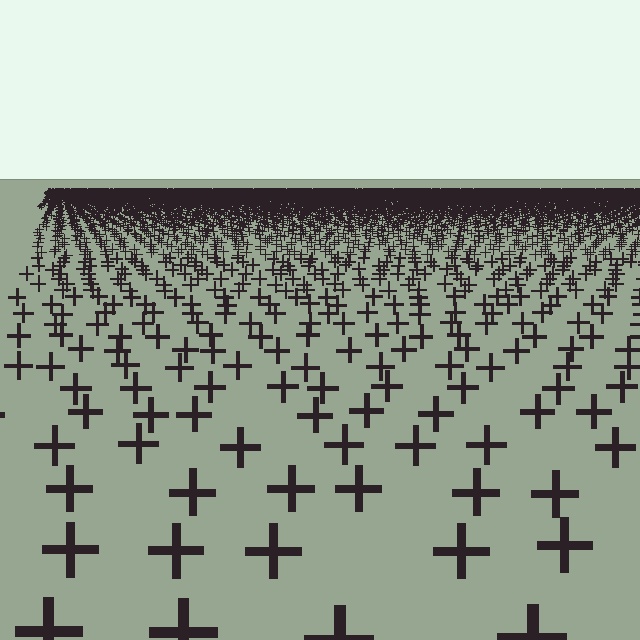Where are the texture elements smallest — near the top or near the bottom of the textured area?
Near the top.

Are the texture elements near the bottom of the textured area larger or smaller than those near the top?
Larger. Near the bottom, elements are closer to the viewer and appear at a bigger on-screen size.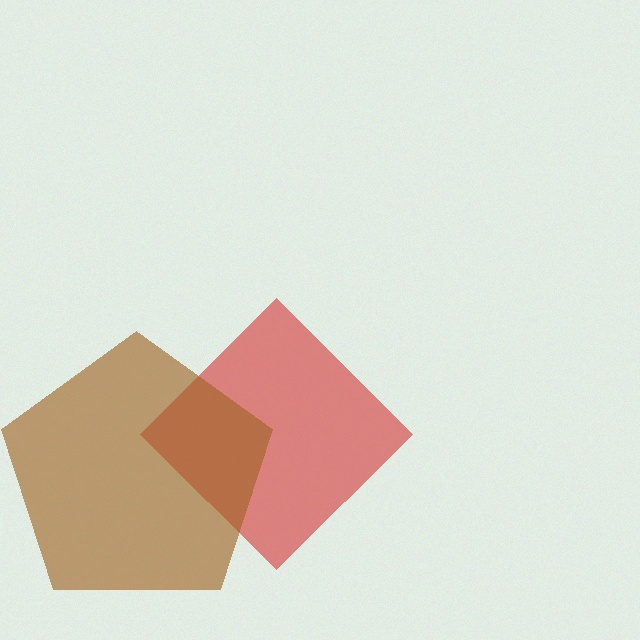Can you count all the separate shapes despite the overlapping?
Yes, there are 2 separate shapes.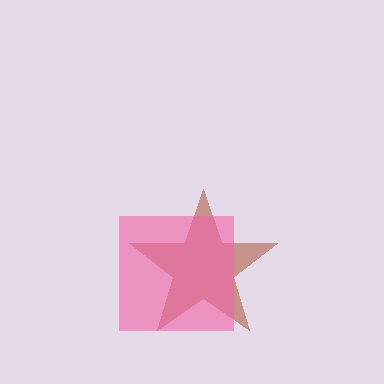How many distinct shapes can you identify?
There are 2 distinct shapes: a brown star, a pink square.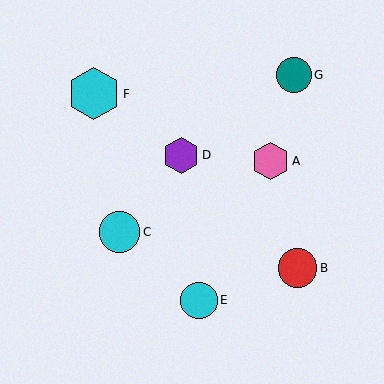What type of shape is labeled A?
Shape A is a pink hexagon.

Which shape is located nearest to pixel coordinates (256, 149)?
The pink hexagon (labeled A) at (271, 161) is nearest to that location.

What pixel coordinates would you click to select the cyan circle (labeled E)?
Click at (199, 300) to select the cyan circle E.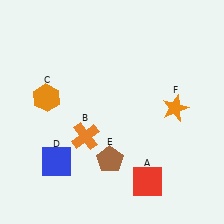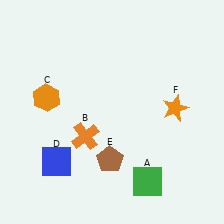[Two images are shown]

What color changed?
The square (A) changed from red in Image 1 to green in Image 2.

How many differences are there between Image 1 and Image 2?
There is 1 difference between the two images.